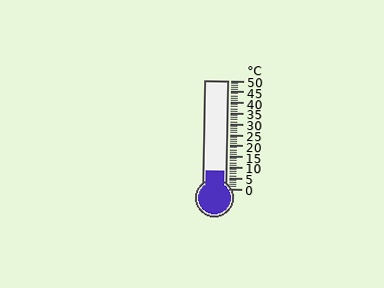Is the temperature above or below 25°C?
The temperature is below 25°C.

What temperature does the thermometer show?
The thermometer shows approximately 8°C.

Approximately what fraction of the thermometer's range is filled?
The thermometer is filled to approximately 15% of its range.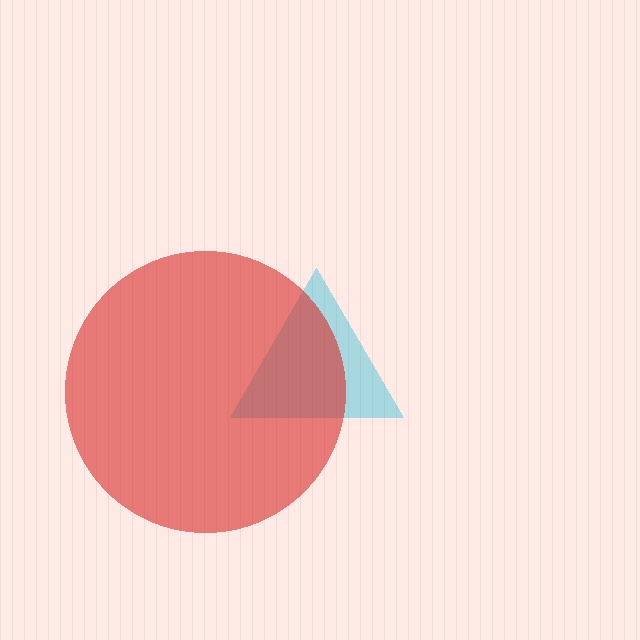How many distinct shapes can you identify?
There are 2 distinct shapes: a cyan triangle, a red circle.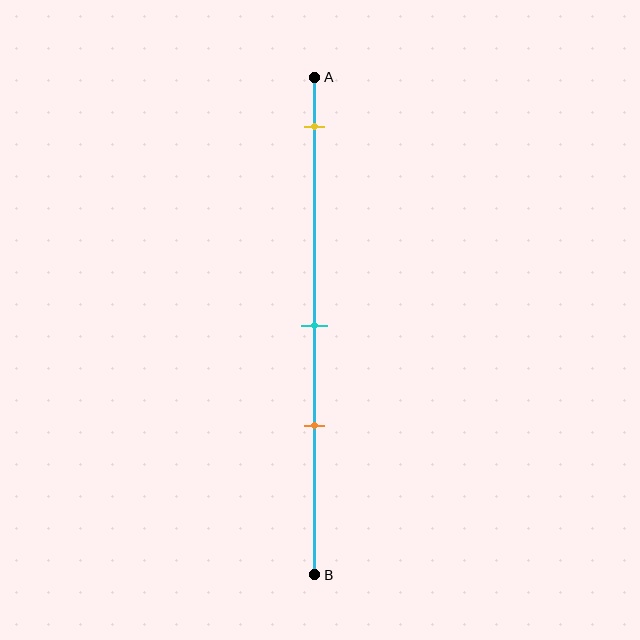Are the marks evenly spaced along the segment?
No, the marks are not evenly spaced.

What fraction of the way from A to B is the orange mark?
The orange mark is approximately 70% (0.7) of the way from A to B.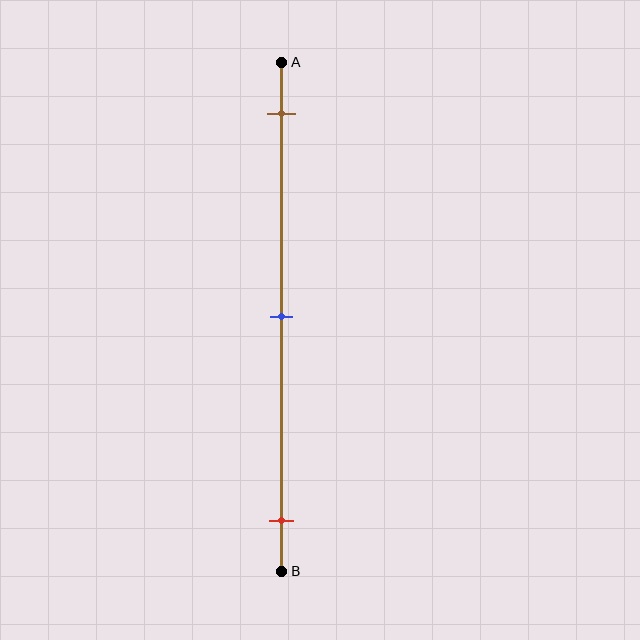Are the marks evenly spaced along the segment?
Yes, the marks are approximately evenly spaced.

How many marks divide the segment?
There are 3 marks dividing the segment.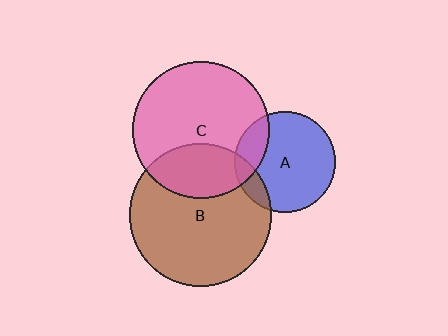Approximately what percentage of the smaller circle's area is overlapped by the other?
Approximately 15%.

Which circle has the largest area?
Circle B (brown).